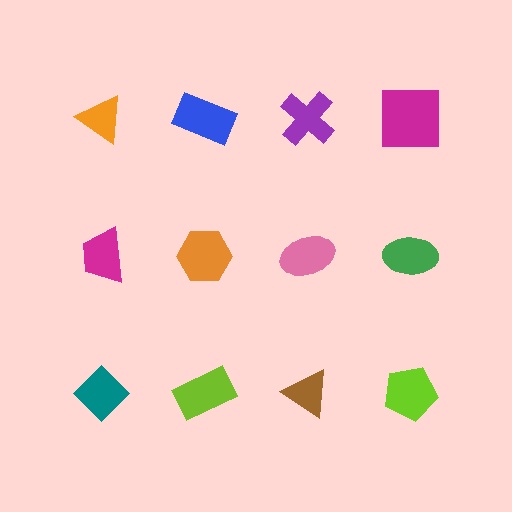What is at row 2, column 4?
A green ellipse.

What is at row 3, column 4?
A lime pentagon.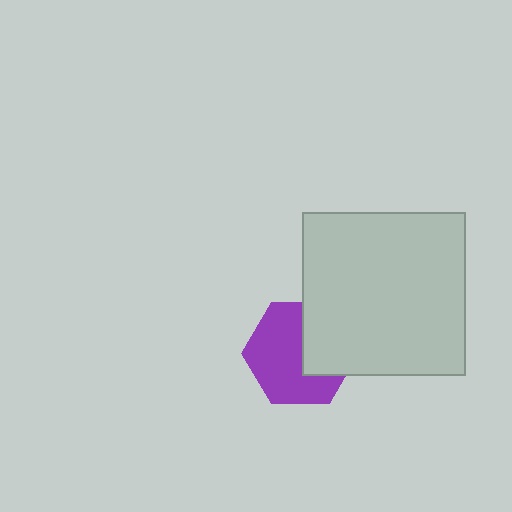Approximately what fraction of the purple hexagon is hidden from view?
Roughly 37% of the purple hexagon is hidden behind the light gray square.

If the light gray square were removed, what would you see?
You would see the complete purple hexagon.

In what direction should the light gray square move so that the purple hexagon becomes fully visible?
The light gray square should move right. That is the shortest direction to clear the overlap and leave the purple hexagon fully visible.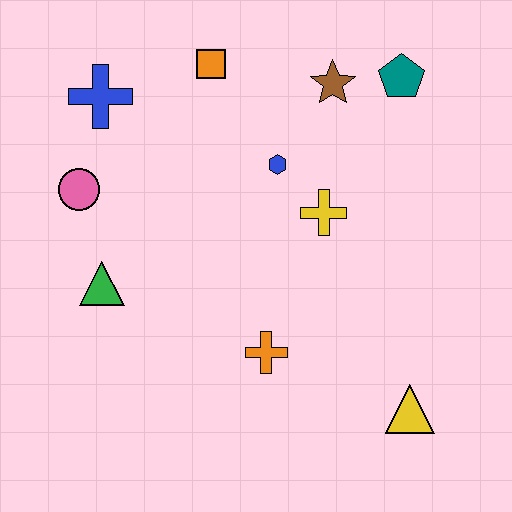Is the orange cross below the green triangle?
Yes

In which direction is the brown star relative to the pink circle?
The brown star is to the right of the pink circle.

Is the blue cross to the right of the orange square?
No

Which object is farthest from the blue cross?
The yellow triangle is farthest from the blue cross.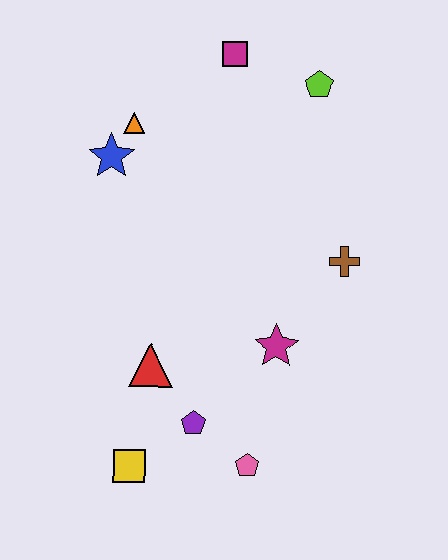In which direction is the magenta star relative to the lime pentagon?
The magenta star is below the lime pentagon.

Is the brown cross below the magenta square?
Yes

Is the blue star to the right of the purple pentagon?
No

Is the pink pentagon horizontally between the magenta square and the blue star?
No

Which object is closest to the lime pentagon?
The magenta square is closest to the lime pentagon.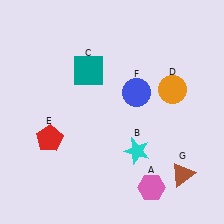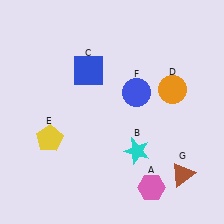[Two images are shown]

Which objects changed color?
C changed from teal to blue. E changed from red to yellow.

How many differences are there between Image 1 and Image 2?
There are 2 differences between the two images.